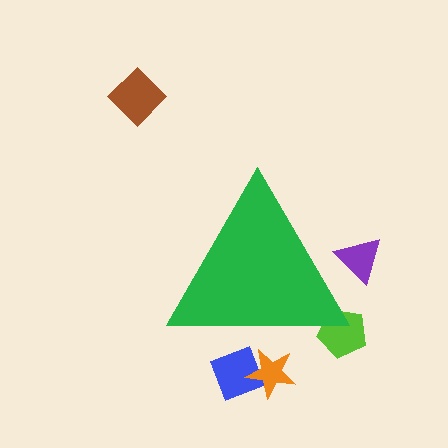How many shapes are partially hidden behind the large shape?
4 shapes are partially hidden.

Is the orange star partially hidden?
Yes, the orange star is partially hidden behind the green triangle.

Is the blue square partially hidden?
Yes, the blue square is partially hidden behind the green triangle.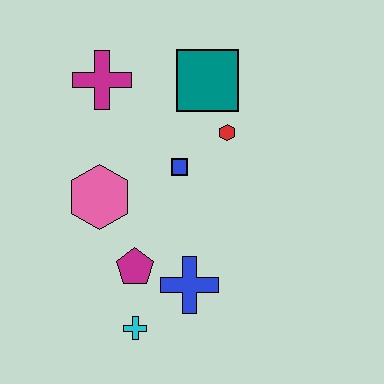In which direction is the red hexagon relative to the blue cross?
The red hexagon is above the blue cross.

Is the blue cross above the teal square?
No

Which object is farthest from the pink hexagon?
The teal square is farthest from the pink hexagon.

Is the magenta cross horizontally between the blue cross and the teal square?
No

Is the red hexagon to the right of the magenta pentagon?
Yes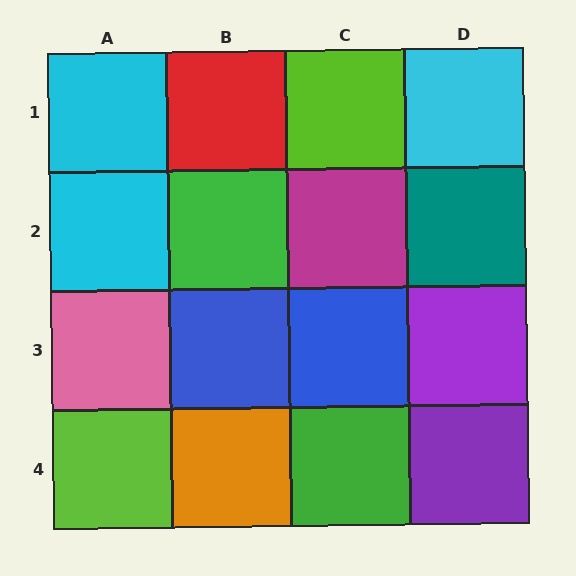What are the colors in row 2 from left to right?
Cyan, green, magenta, teal.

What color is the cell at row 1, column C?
Lime.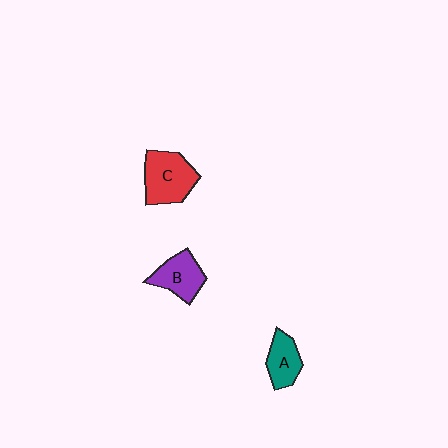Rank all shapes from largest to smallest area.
From largest to smallest: C (red), B (purple), A (teal).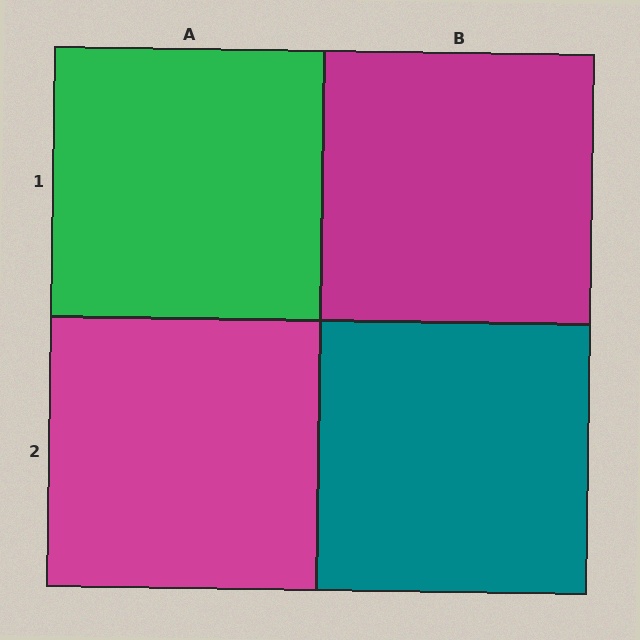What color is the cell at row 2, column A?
Magenta.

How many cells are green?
1 cell is green.